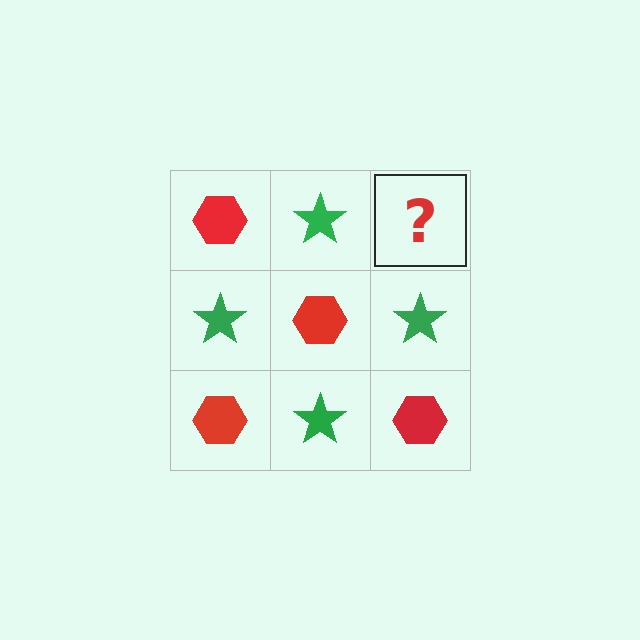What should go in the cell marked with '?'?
The missing cell should contain a red hexagon.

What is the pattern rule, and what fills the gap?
The rule is that it alternates red hexagon and green star in a checkerboard pattern. The gap should be filled with a red hexagon.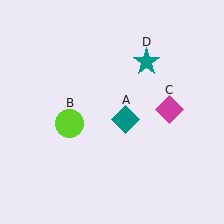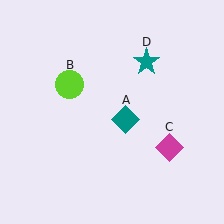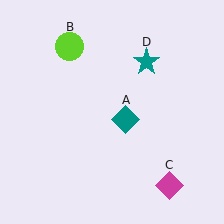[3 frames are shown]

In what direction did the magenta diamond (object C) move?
The magenta diamond (object C) moved down.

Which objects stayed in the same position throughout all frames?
Teal diamond (object A) and teal star (object D) remained stationary.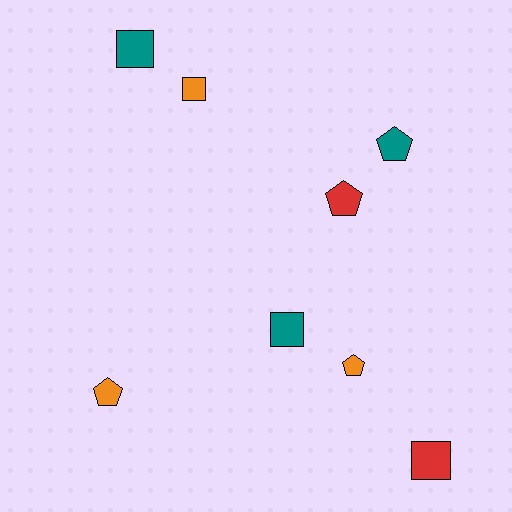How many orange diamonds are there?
There are no orange diamonds.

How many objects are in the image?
There are 8 objects.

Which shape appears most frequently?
Pentagon, with 4 objects.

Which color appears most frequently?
Orange, with 3 objects.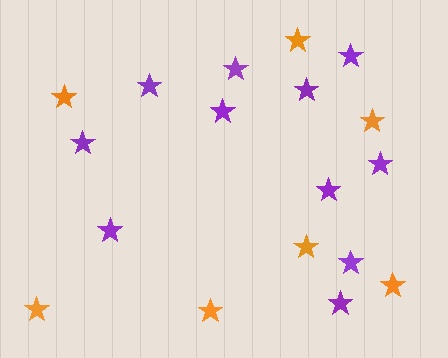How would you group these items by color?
There are 2 groups: one group of purple stars (11) and one group of orange stars (7).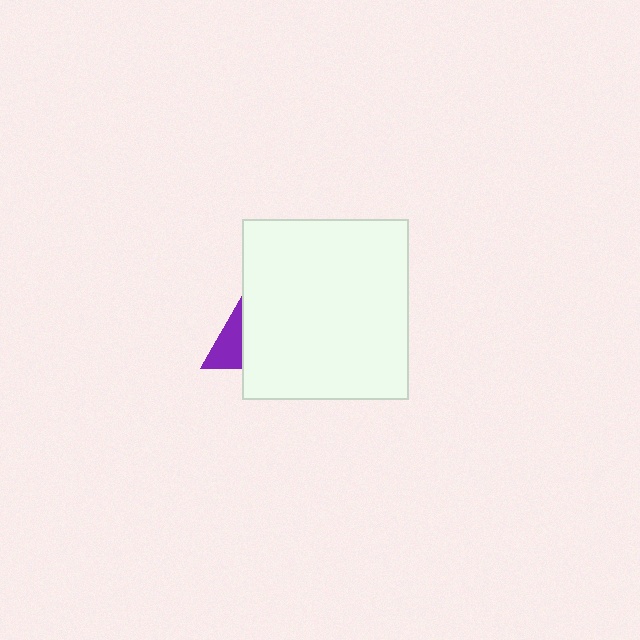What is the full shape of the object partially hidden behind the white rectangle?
The partially hidden object is a purple triangle.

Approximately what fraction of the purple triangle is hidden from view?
Roughly 54% of the purple triangle is hidden behind the white rectangle.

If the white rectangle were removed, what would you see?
You would see the complete purple triangle.